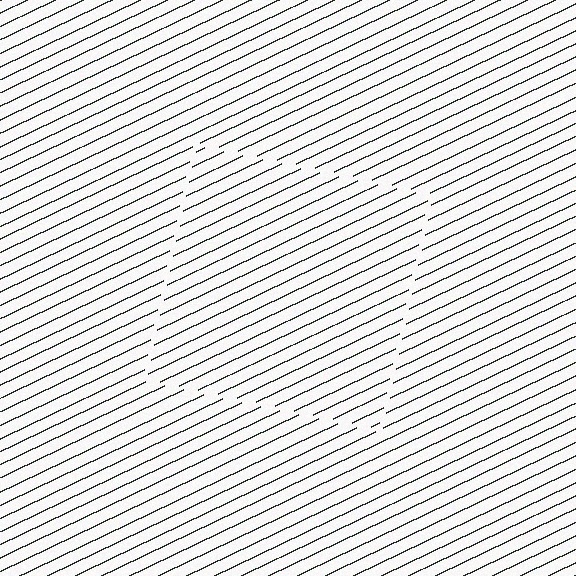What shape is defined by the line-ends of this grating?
An illusory square. The interior of the shape contains the same grating, shifted by half a period — the contour is defined by the phase discontinuity where line-ends from the inner and outer gratings abut.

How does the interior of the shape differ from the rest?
The interior of the shape contains the same grating, shifted by half a period — the contour is defined by the phase discontinuity where line-ends from the inner and outer gratings abut.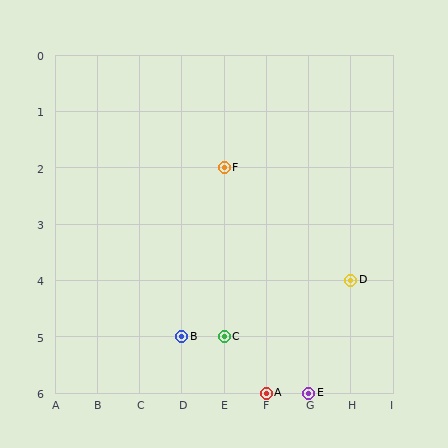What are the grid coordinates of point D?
Point D is at grid coordinates (H, 4).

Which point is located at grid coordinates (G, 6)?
Point E is at (G, 6).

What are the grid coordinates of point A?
Point A is at grid coordinates (F, 6).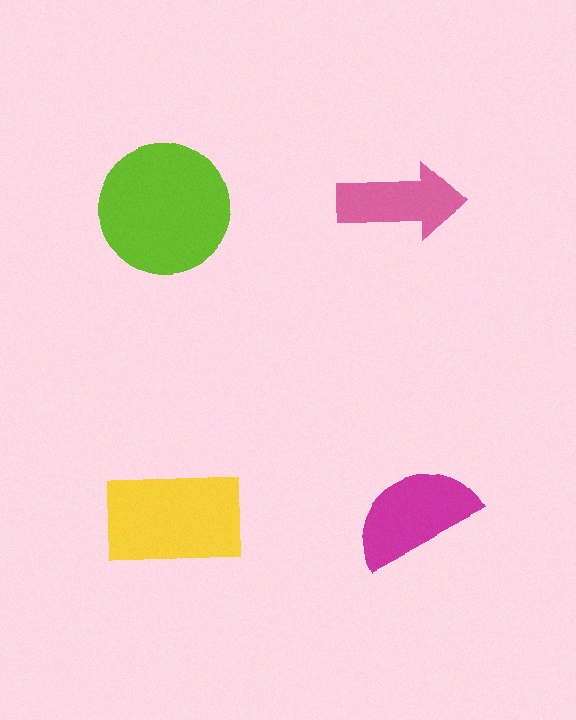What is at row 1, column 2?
A pink arrow.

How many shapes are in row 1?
2 shapes.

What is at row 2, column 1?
A yellow rectangle.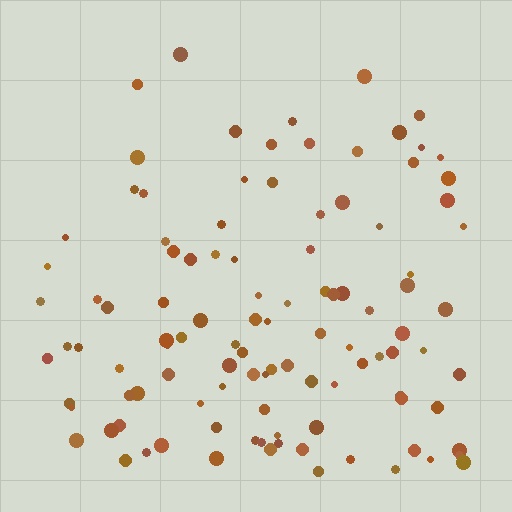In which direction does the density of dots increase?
From top to bottom, with the bottom side densest.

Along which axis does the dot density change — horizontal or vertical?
Vertical.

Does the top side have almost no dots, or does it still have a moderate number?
Still a moderate number, just noticeably fewer than the bottom.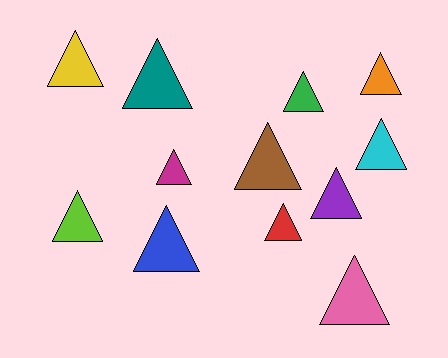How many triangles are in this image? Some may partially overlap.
There are 12 triangles.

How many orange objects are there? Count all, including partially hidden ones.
There is 1 orange object.